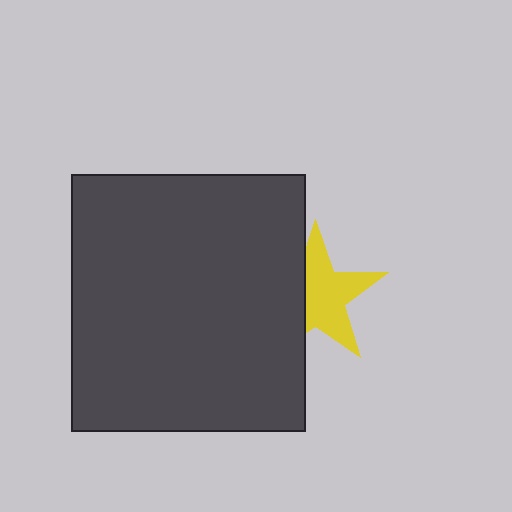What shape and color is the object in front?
The object in front is a dark gray rectangle.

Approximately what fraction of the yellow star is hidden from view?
Roughly 36% of the yellow star is hidden behind the dark gray rectangle.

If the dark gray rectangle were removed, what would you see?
You would see the complete yellow star.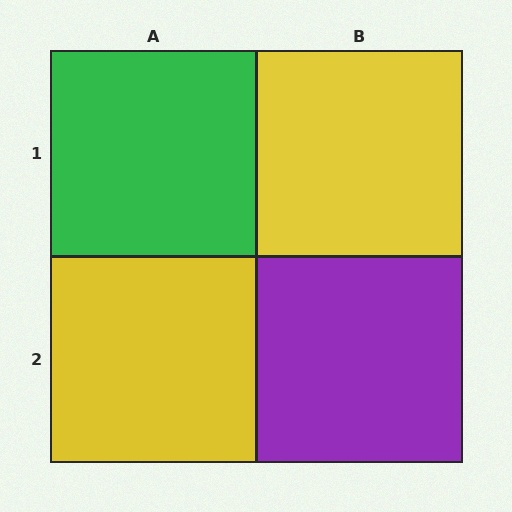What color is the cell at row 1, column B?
Yellow.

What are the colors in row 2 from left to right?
Yellow, purple.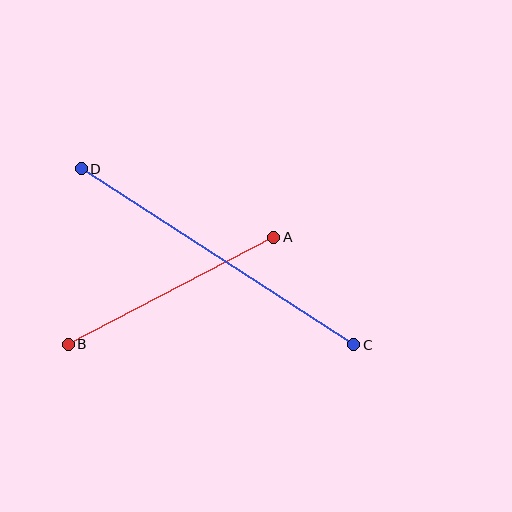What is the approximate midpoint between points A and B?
The midpoint is at approximately (171, 291) pixels.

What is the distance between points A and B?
The distance is approximately 232 pixels.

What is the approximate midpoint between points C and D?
The midpoint is at approximately (218, 257) pixels.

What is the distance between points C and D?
The distance is approximately 324 pixels.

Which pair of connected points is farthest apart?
Points C and D are farthest apart.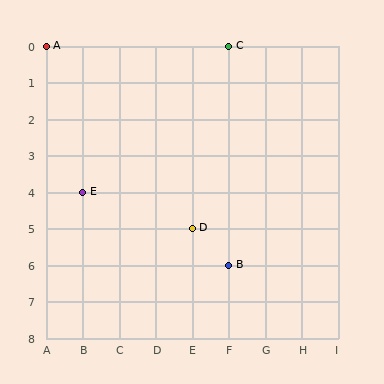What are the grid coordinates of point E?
Point E is at grid coordinates (B, 4).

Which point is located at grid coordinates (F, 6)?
Point B is at (F, 6).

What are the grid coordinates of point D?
Point D is at grid coordinates (E, 5).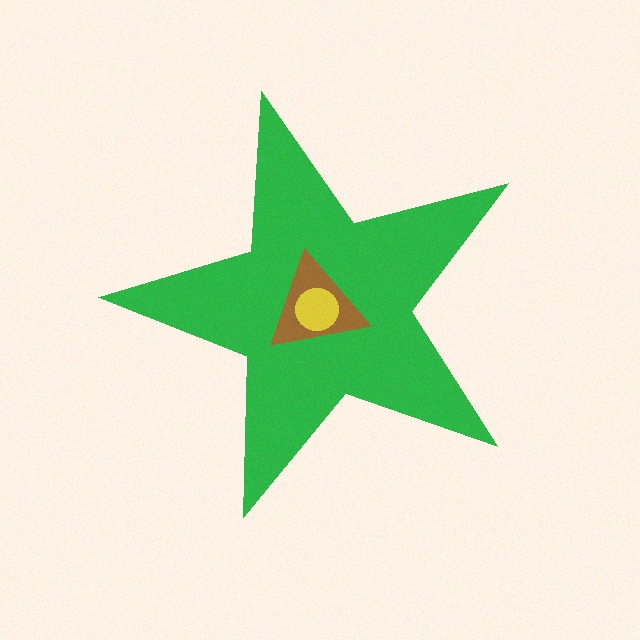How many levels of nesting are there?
3.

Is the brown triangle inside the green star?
Yes.